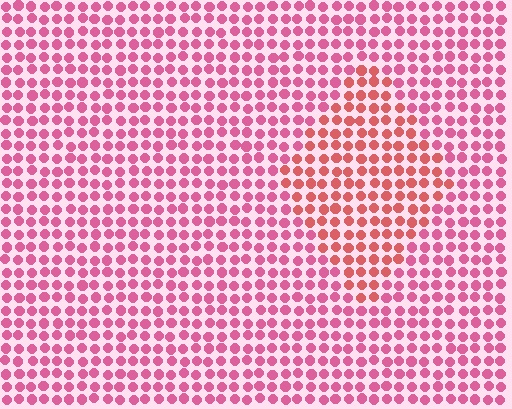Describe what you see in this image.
The image is filled with small pink elements in a uniform arrangement. A diamond-shaped region is visible where the elements are tinted to a slightly different hue, forming a subtle color boundary.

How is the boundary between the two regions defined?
The boundary is defined purely by a slight shift in hue (about 27 degrees). Spacing, size, and orientation are identical on both sides.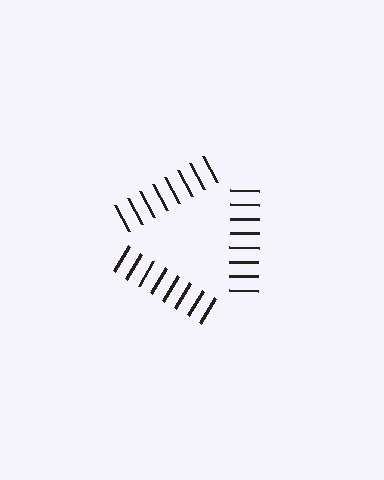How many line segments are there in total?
24 — 8 along each of the 3 edges.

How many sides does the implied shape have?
3 sides — the line-ends trace a triangle.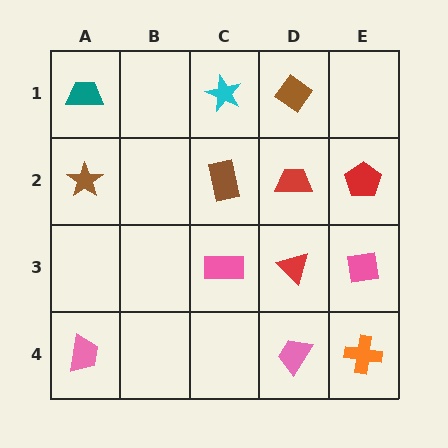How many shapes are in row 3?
3 shapes.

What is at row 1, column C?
A cyan star.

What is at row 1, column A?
A teal trapezoid.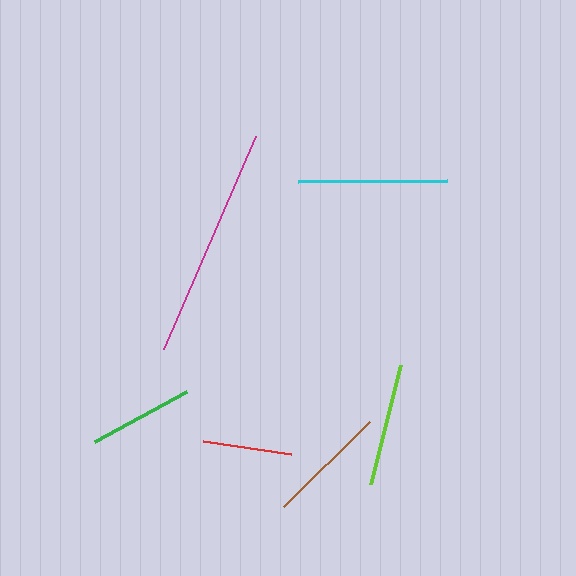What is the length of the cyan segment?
The cyan segment is approximately 149 pixels long.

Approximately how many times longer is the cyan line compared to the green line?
The cyan line is approximately 1.4 times the length of the green line.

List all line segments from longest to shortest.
From longest to shortest: magenta, cyan, lime, brown, green, red.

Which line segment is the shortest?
The red line is the shortest at approximately 89 pixels.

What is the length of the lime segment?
The lime segment is approximately 123 pixels long.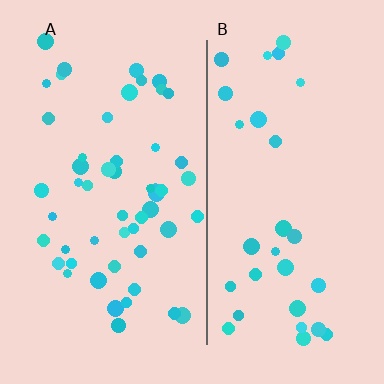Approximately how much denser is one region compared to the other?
Approximately 1.7× — region A over region B.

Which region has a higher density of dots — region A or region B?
A (the left).